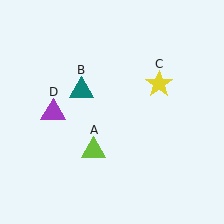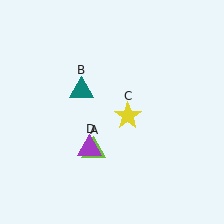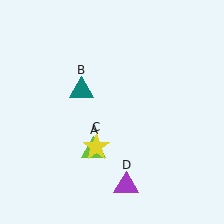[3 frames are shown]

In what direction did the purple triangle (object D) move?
The purple triangle (object D) moved down and to the right.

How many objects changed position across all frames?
2 objects changed position: yellow star (object C), purple triangle (object D).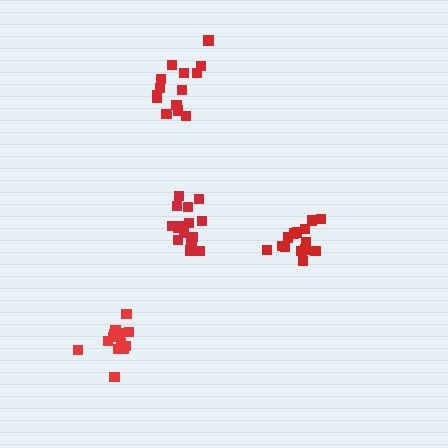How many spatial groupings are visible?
There are 4 spatial groupings.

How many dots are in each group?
Group 1: 14 dots, Group 2: 15 dots, Group 3: 14 dots, Group 4: 13 dots (56 total).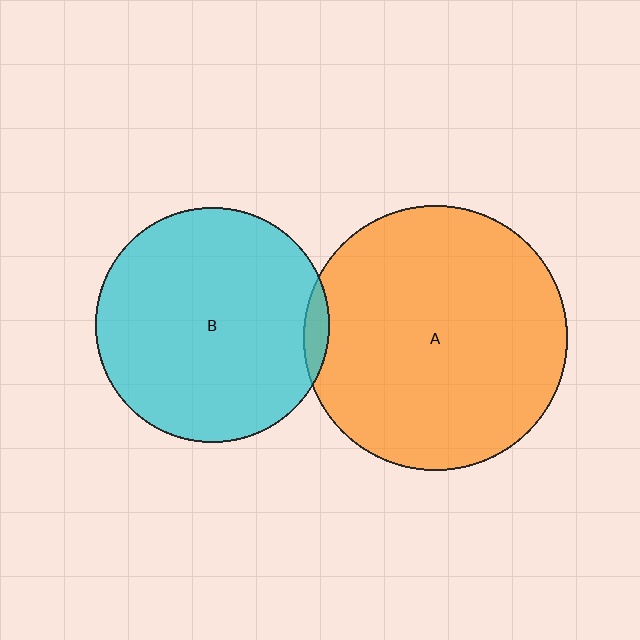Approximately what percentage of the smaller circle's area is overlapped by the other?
Approximately 5%.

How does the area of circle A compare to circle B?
Approximately 1.3 times.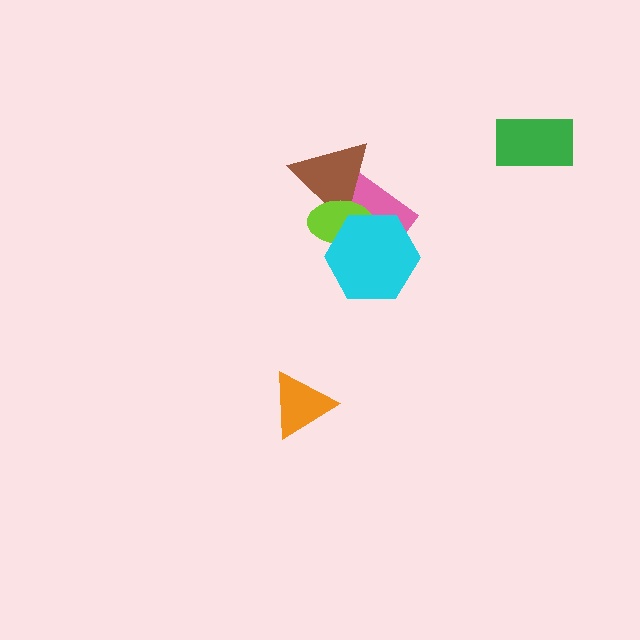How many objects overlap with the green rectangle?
0 objects overlap with the green rectangle.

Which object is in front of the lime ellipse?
The cyan hexagon is in front of the lime ellipse.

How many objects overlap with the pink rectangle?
3 objects overlap with the pink rectangle.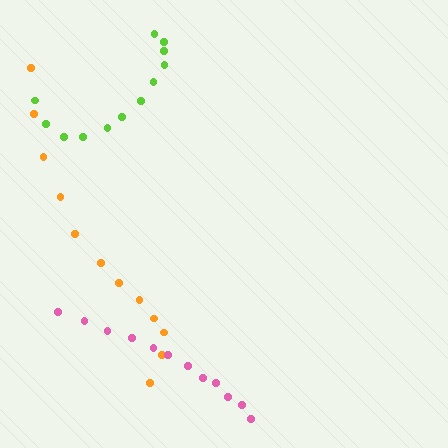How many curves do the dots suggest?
There are 3 distinct paths.